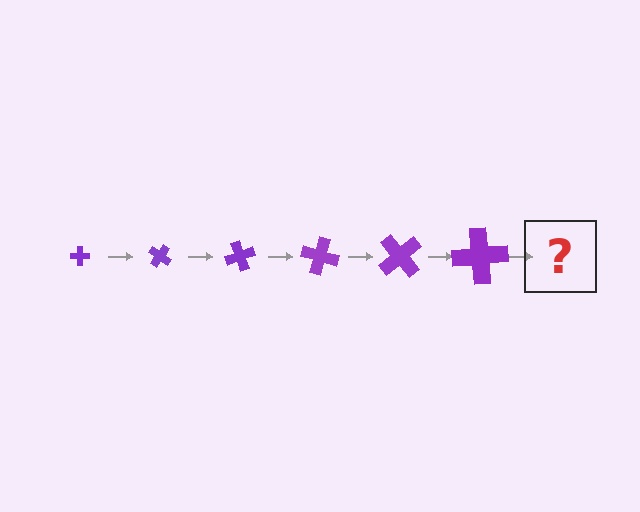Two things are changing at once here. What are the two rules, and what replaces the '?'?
The two rules are that the cross grows larger each step and it rotates 35 degrees each step. The '?' should be a cross, larger than the previous one and rotated 210 degrees from the start.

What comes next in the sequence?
The next element should be a cross, larger than the previous one and rotated 210 degrees from the start.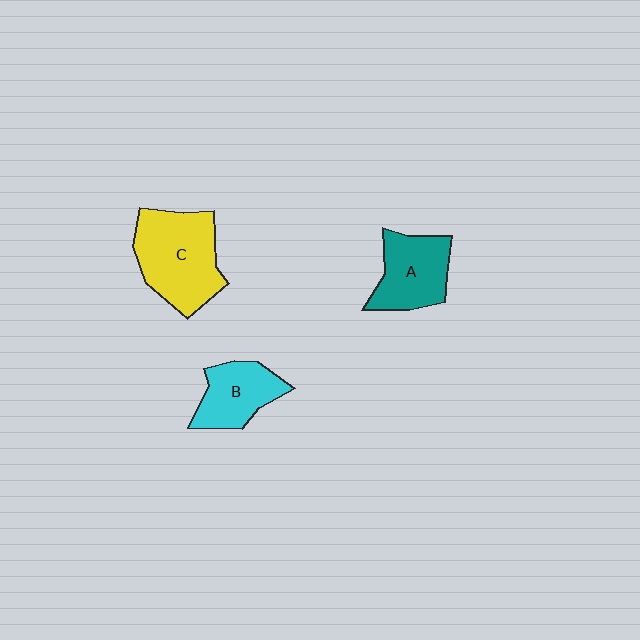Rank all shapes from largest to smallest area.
From largest to smallest: C (yellow), A (teal), B (cyan).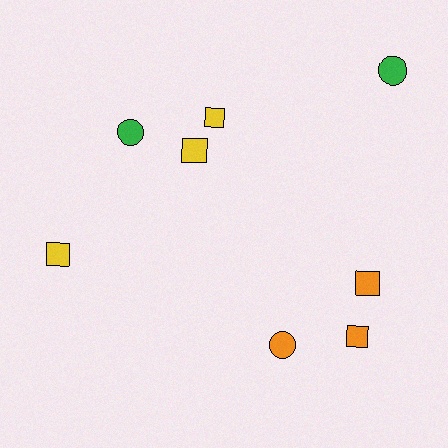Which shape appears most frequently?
Square, with 5 objects.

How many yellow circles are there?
There are no yellow circles.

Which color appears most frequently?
Yellow, with 3 objects.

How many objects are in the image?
There are 8 objects.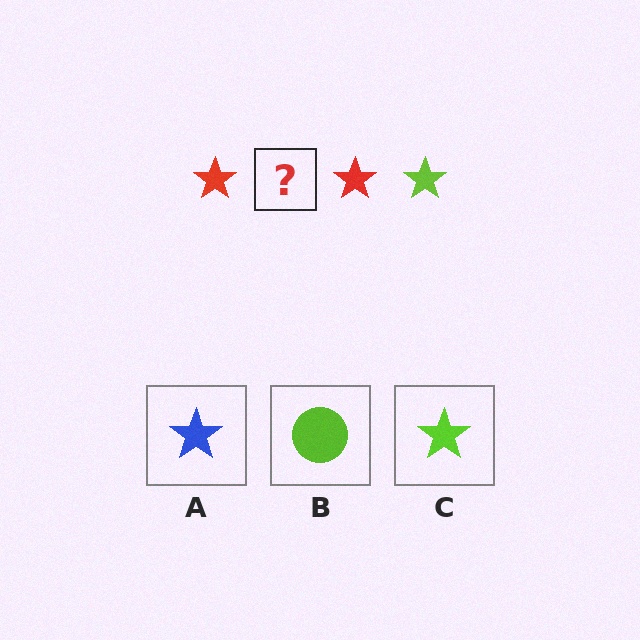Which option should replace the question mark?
Option C.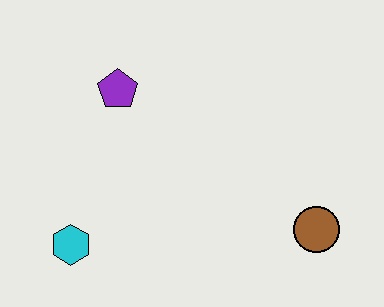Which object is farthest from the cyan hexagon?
The brown circle is farthest from the cyan hexagon.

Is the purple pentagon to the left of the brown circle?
Yes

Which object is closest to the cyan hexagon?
The purple pentagon is closest to the cyan hexagon.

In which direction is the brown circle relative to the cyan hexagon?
The brown circle is to the right of the cyan hexagon.